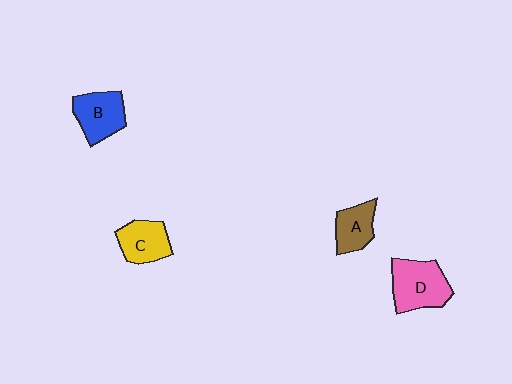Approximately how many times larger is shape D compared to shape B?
Approximately 1.2 times.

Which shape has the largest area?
Shape D (pink).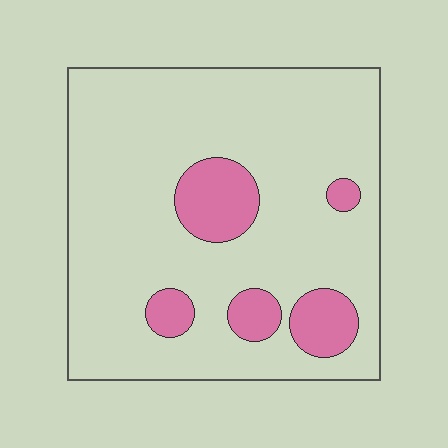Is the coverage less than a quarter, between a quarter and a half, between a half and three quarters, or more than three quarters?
Less than a quarter.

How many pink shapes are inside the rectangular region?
5.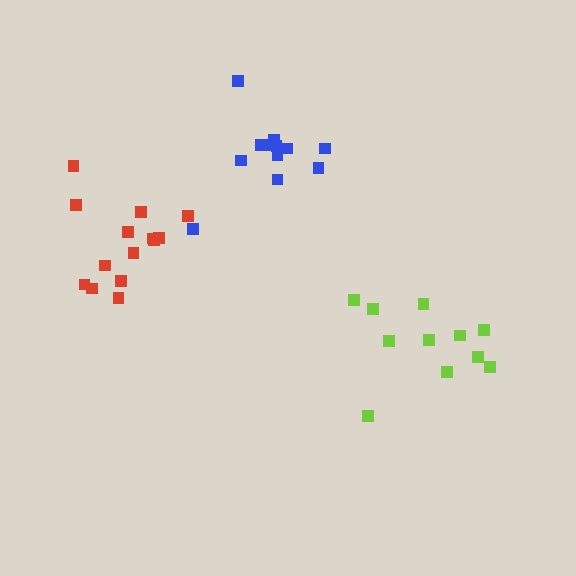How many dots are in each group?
Group 1: 11 dots, Group 2: 12 dots, Group 3: 14 dots (37 total).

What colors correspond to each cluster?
The clusters are colored: lime, blue, red.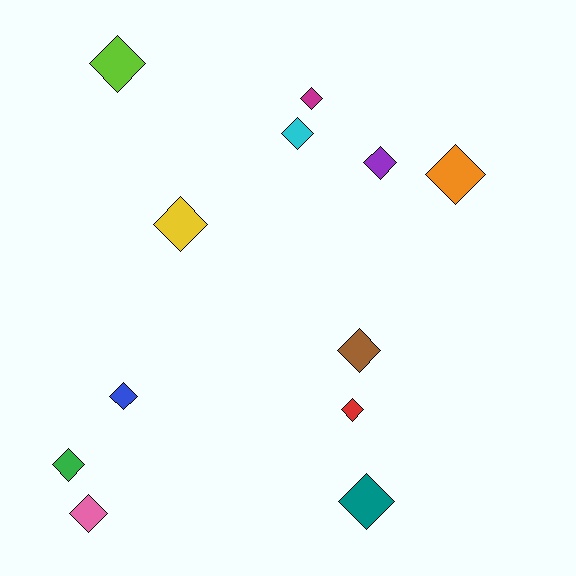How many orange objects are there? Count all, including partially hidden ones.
There is 1 orange object.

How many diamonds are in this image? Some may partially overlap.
There are 12 diamonds.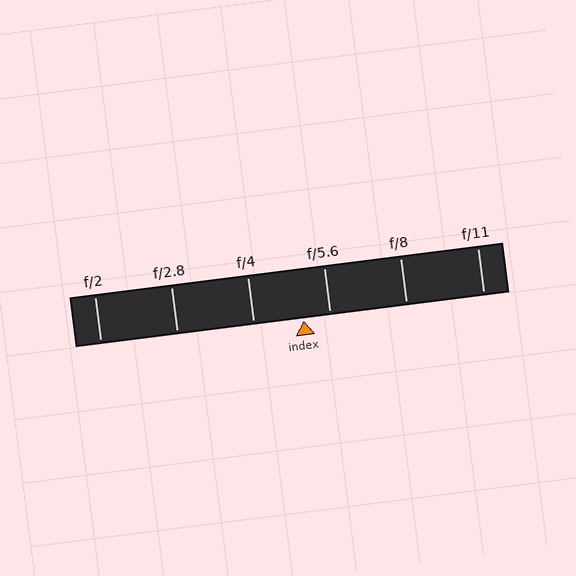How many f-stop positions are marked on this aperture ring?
There are 6 f-stop positions marked.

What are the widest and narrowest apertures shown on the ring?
The widest aperture shown is f/2 and the narrowest is f/11.